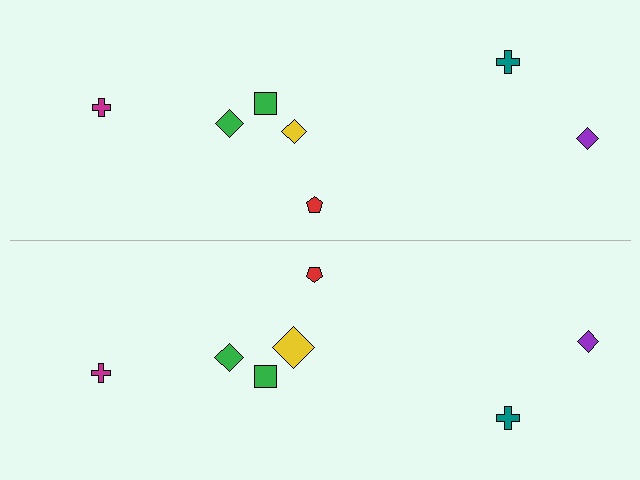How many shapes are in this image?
There are 14 shapes in this image.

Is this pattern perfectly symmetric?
No, the pattern is not perfectly symmetric. The yellow diamond on the bottom side has a different size than its mirror counterpart.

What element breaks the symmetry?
The yellow diamond on the bottom side has a different size than its mirror counterpart.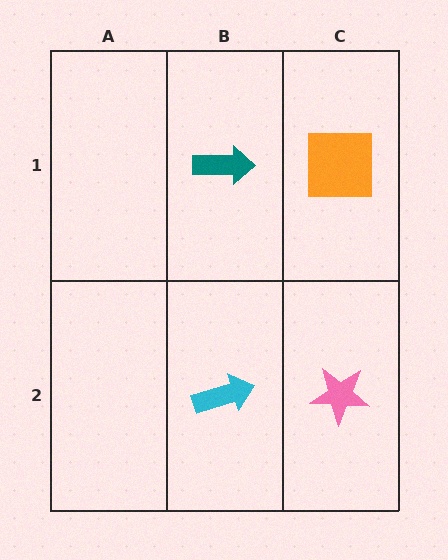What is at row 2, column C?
A pink star.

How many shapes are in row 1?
2 shapes.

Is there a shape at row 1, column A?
No, that cell is empty.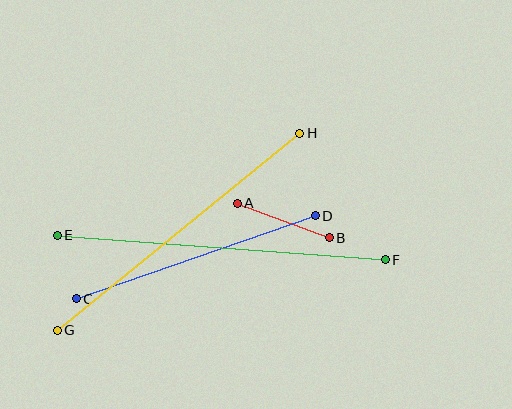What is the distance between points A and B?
The distance is approximately 99 pixels.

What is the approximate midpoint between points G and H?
The midpoint is at approximately (179, 232) pixels.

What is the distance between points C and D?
The distance is approximately 253 pixels.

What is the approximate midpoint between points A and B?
The midpoint is at approximately (283, 221) pixels.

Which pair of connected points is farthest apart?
Points E and F are farthest apart.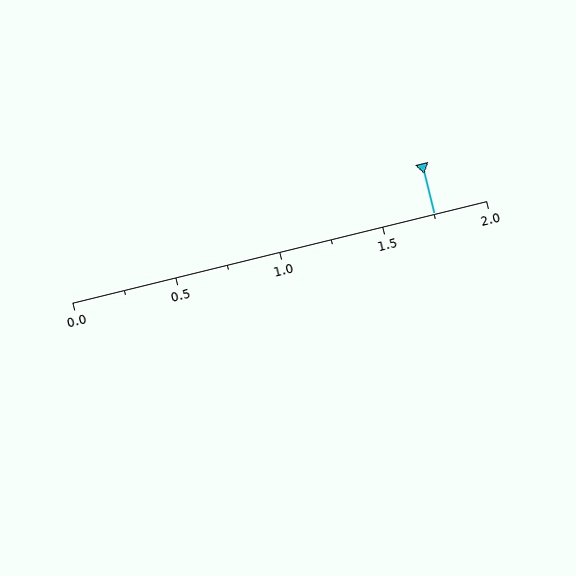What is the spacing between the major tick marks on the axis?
The major ticks are spaced 0.5 apart.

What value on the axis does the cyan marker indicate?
The marker indicates approximately 1.75.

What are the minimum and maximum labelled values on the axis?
The axis runs from 0.0 to 2.0.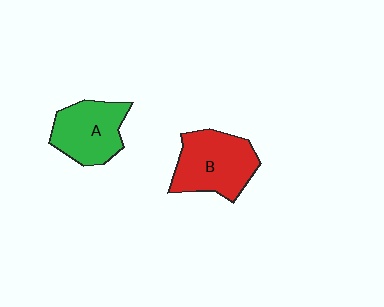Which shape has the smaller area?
Shape A (green).